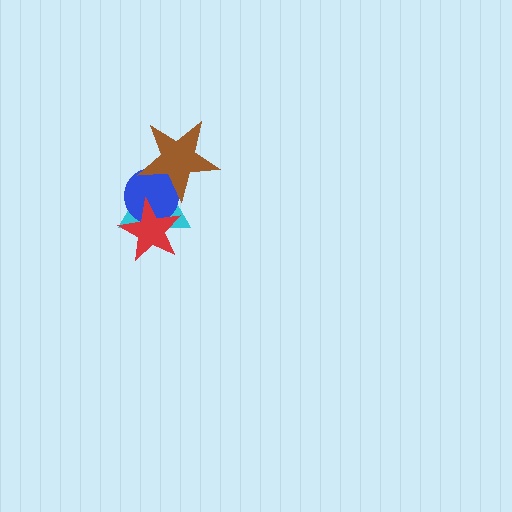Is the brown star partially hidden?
No, no other shape covers it.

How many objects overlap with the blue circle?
3 objects overlap with the blue circle.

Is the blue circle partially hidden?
Yes, it is partially covered by another shape.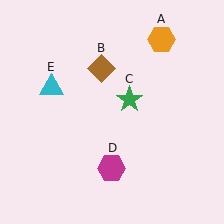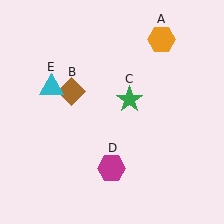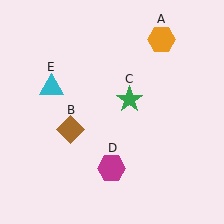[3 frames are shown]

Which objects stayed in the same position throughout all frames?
Orange hexagon (object A) and green star (object C) and magenta hexagon (object D) and cyan triangle (object E) remained stationary.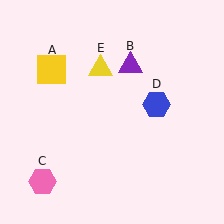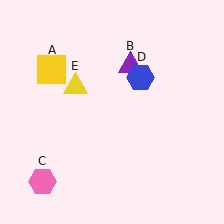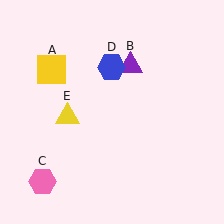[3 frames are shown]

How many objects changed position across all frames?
2 objects changed position: blue hexagon (object D), yellow triangle (object E).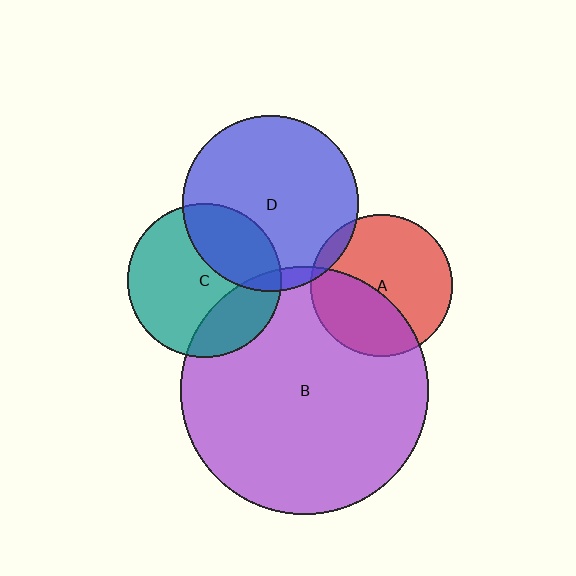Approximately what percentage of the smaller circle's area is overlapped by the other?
Approximately 40%.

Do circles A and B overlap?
Yes.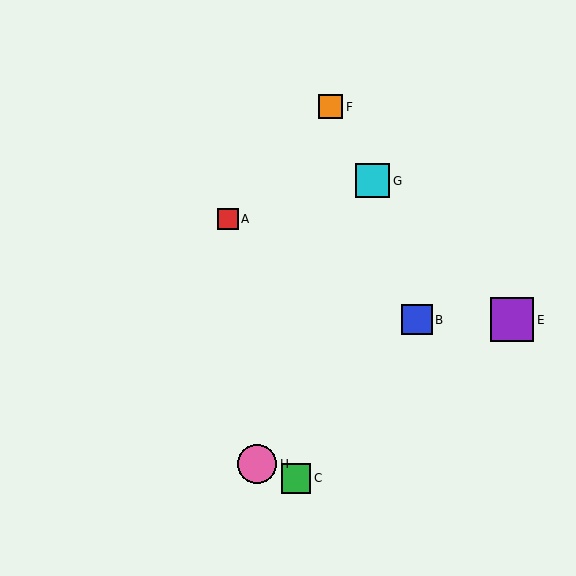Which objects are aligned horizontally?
Objects B, D, E are aligned horizontally.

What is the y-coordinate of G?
Object G is at y≈181.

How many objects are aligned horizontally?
3 objects (B, D, E) are aligned horizontally.